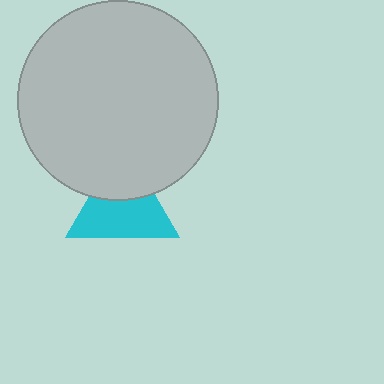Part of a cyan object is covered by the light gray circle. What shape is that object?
It is a triangle.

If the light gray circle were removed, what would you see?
You would see the complete cyan triangle.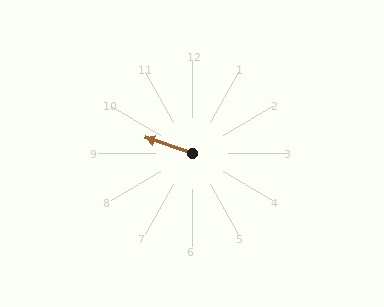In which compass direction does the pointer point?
West.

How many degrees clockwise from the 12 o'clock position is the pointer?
Approximately 289 degrees.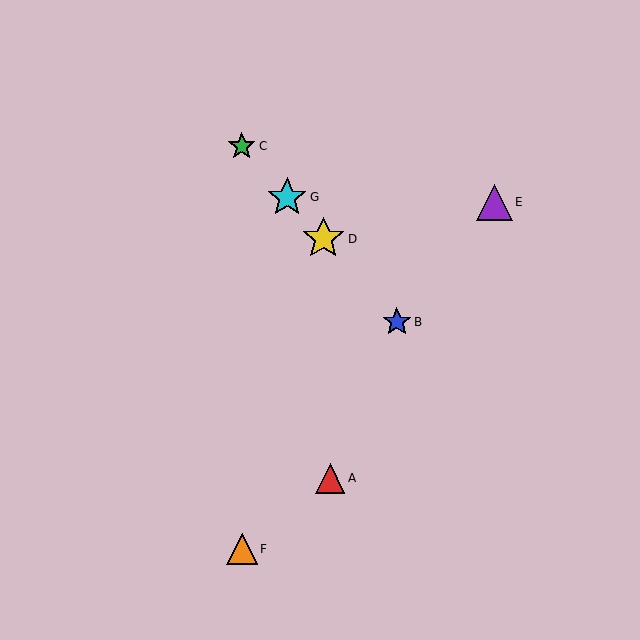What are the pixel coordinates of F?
Object F is at (242, 549).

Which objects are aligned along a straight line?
Objects B, C, D, G are aligned along a straight line.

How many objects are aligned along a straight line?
4 objects (B, C, D, G) are aligned along a straight line.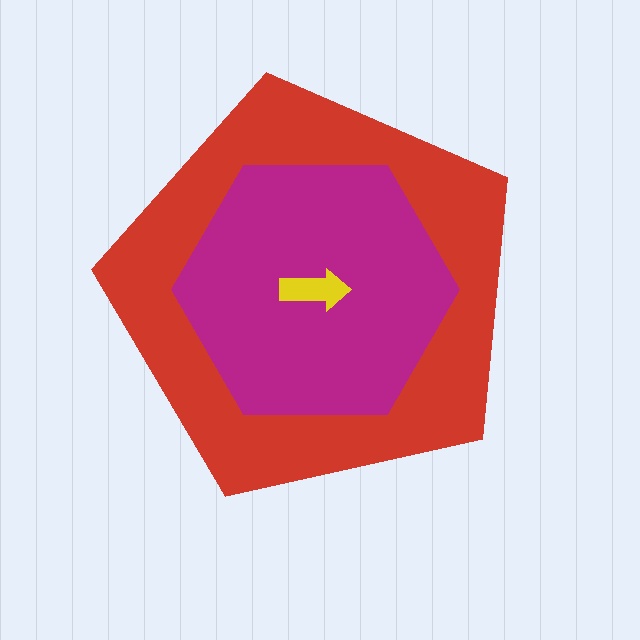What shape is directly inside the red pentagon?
The magenta hexagon.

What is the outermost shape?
The red pentagon.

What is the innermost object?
The yellow arrow.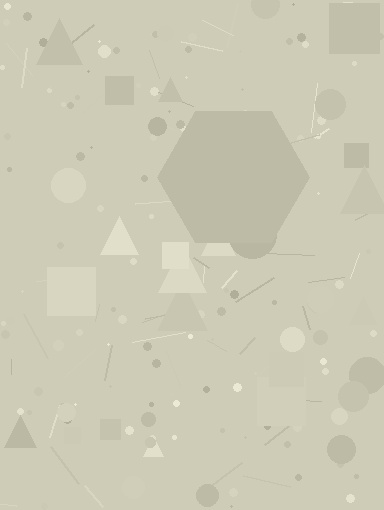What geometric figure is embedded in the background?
A hexagon is embedded in the background.